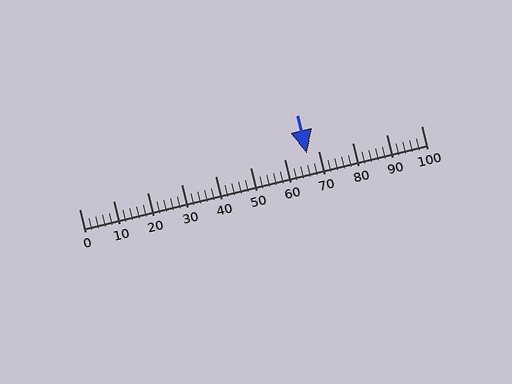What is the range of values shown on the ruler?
The ruler shows values from 0 to 100.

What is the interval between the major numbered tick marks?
The major tick marks are spaced 10 units apart.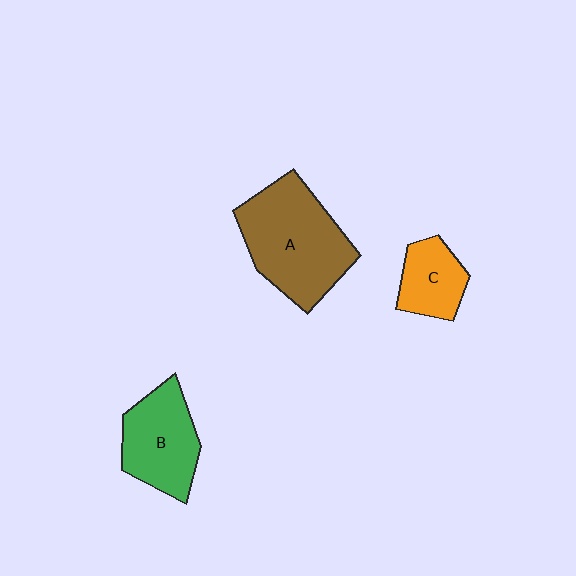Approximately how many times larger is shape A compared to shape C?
Approximately 2.3 times.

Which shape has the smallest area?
Shape C (orange).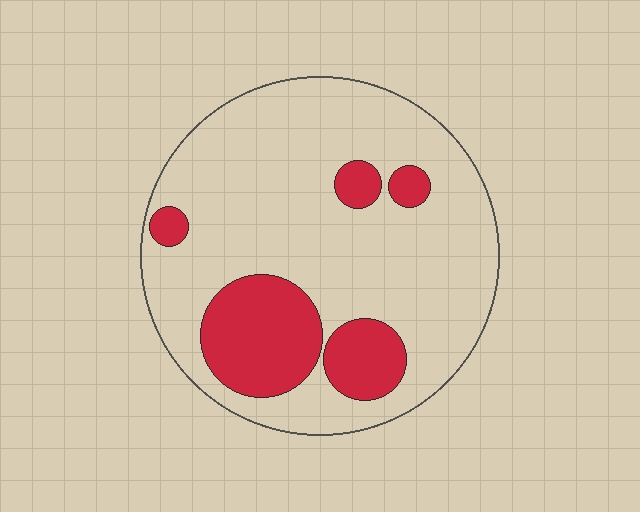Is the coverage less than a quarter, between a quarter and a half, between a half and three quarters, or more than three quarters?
Less than a quarter.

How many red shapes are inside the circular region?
5.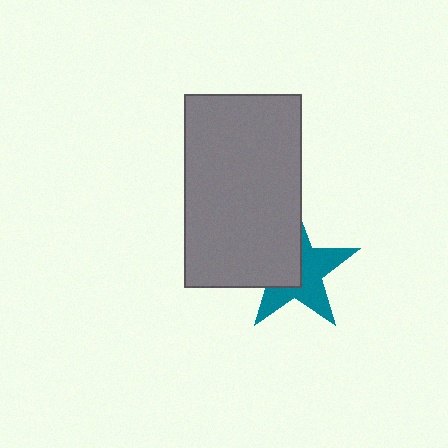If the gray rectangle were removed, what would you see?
You would see the complete teal star.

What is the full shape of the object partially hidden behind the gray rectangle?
The partially hidden object is a teal star.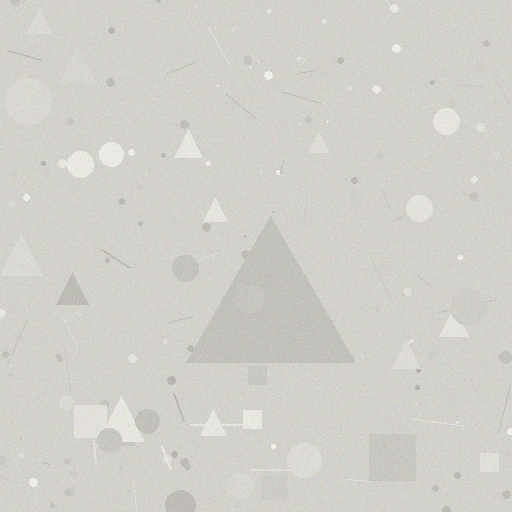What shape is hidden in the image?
A triangle is hidden in the image.